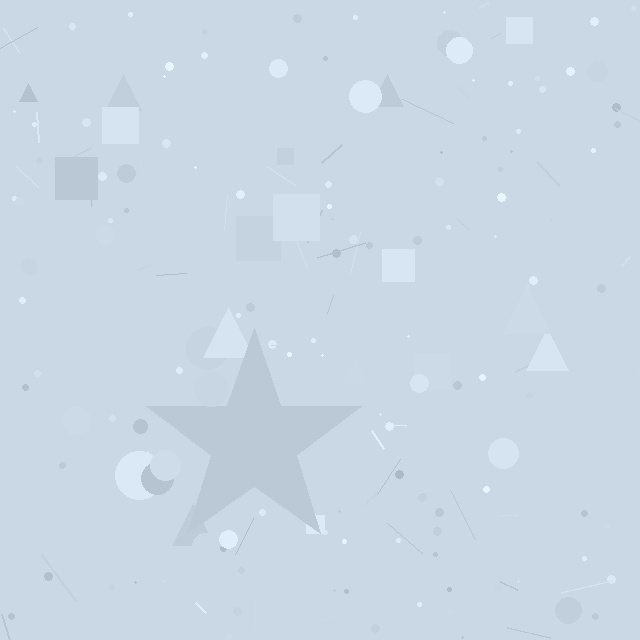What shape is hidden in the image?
A star is hidden in the image.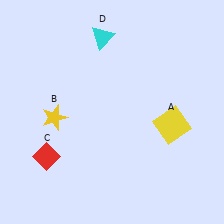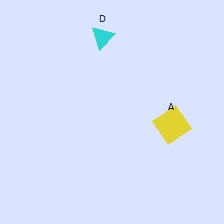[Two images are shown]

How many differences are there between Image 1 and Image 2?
There are 2 differences between the two images.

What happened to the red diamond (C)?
The red diamond (C) was removed in Image 2. It was in the bottom-left area of Image 1.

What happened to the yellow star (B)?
The yellow star (B) was removed in Image 2. It was in the bottom-left area of Image 1.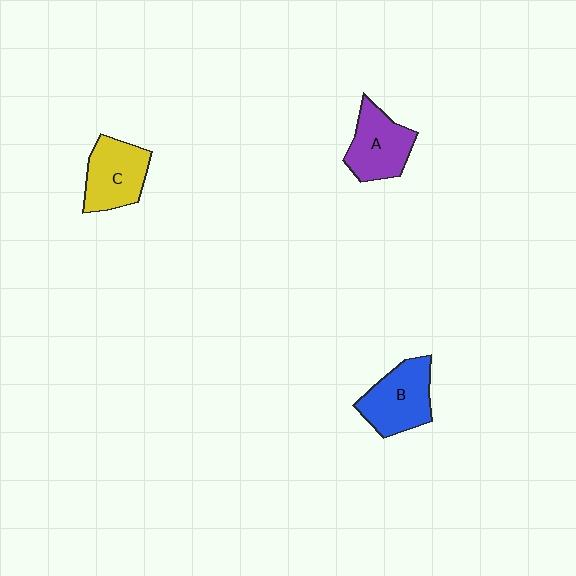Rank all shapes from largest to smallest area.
From largest to smallest: B (blue), C (yellow), A (purple).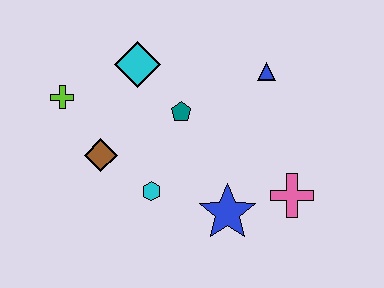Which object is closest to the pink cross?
The blue star is closest to the pink cross.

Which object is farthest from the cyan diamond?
The pink cross is farthest from the cyan diamond.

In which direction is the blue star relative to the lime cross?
The blue star is to the right of the lime cross.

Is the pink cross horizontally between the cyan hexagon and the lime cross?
No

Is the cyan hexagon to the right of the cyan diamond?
Yes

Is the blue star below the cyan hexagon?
Yes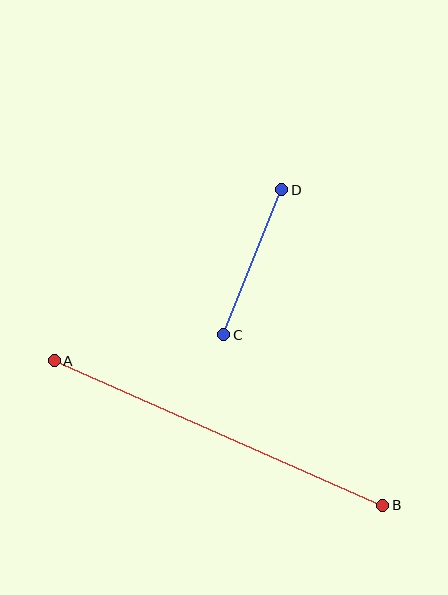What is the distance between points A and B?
The distance is approximately 359 pixels.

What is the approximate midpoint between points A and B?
The midpoint is at approximately (219, 433) pixels.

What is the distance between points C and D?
The distance is approximately 156 pixels.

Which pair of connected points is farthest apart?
Points A and B are farthest apart.